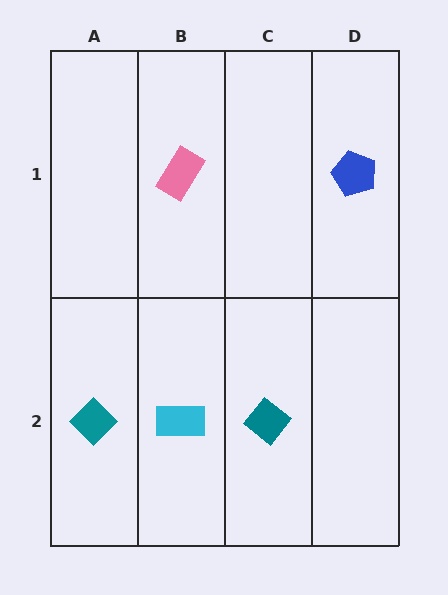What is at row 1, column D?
A blue pentagon.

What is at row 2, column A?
A teal diamond.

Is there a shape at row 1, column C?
No, that cell is empty.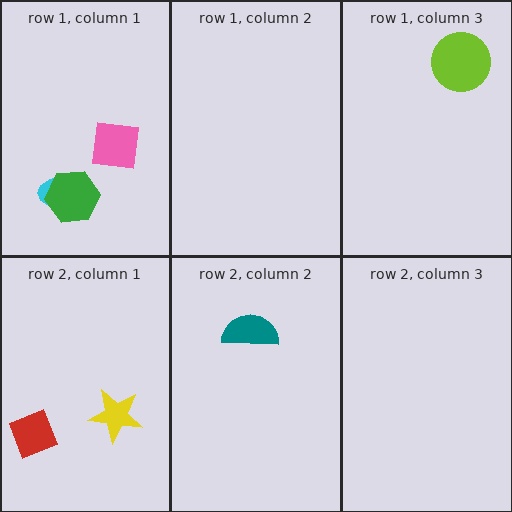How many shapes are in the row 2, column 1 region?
2.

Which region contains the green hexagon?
The row 1, column 1 region.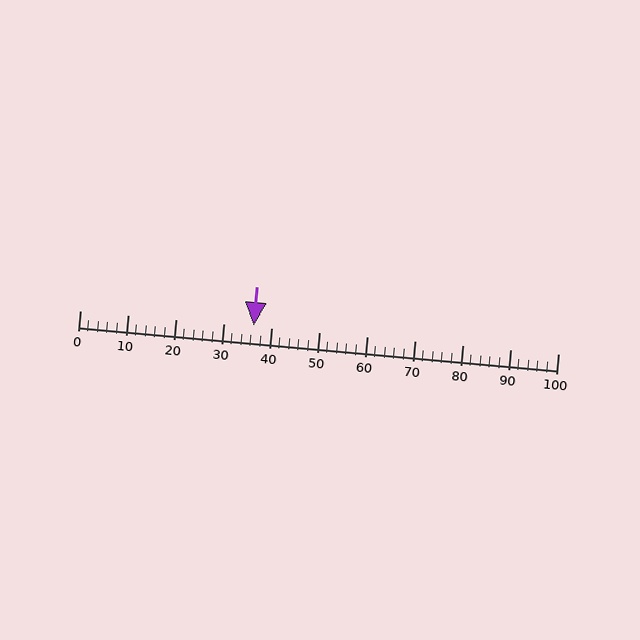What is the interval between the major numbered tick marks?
The major tick marks are spaced 10 units apart.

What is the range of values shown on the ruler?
The ruler shows values from 0 to 100.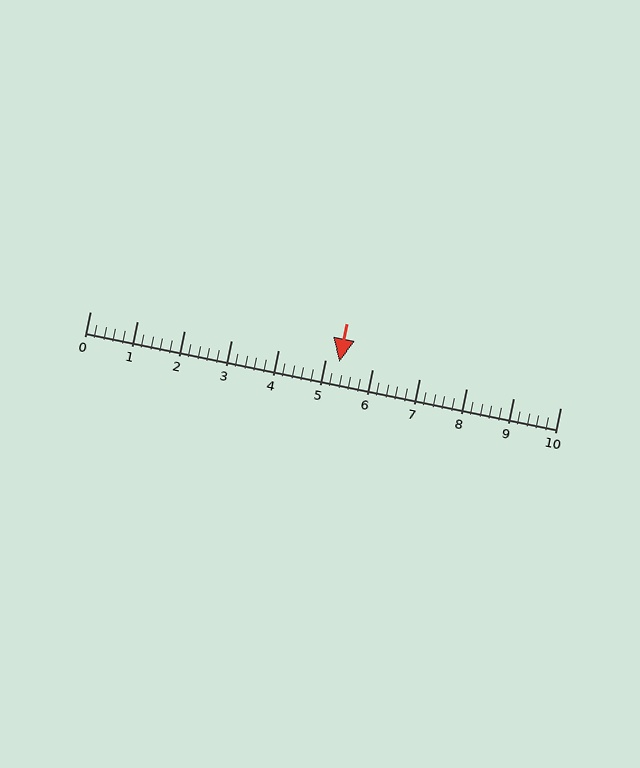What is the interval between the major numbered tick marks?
The major tick marks are spaced 1 units apart.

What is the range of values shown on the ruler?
The ruler shows values from 0 to 10.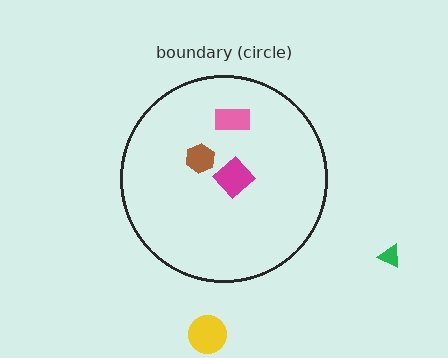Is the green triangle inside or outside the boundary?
Outside.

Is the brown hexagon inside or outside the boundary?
Inside.